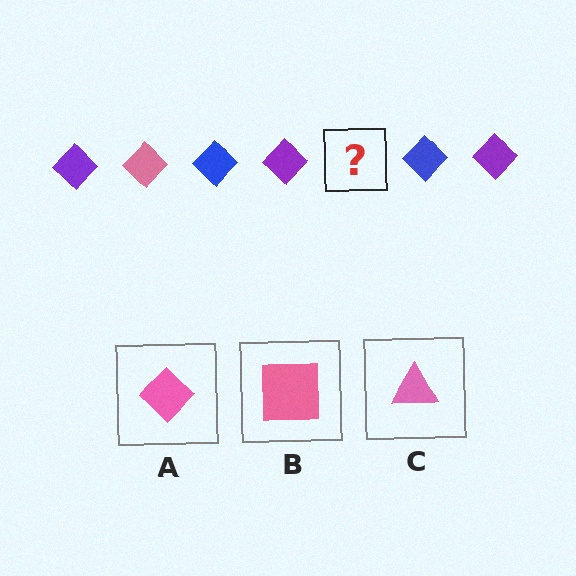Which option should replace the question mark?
Option A.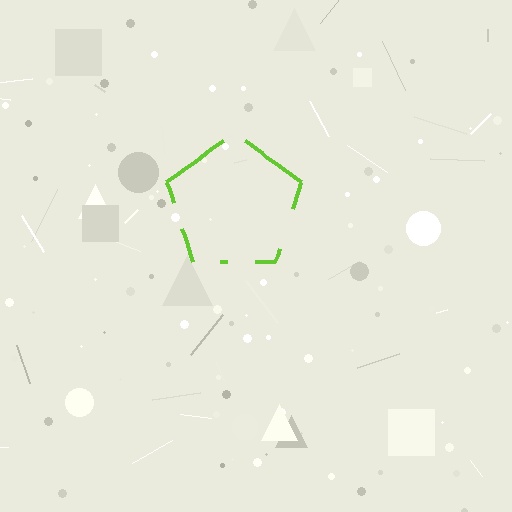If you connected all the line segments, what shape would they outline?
They would outline a pentagon.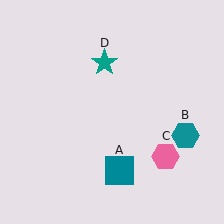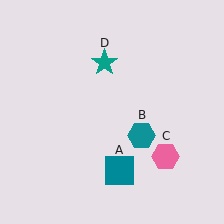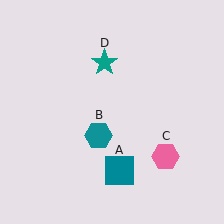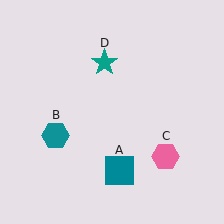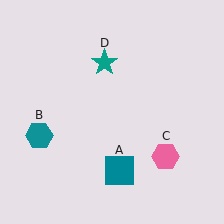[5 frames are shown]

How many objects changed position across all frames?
1 object changed position: teal hexagon (object B).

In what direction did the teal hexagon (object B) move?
The teal hexagon (object B) moved left.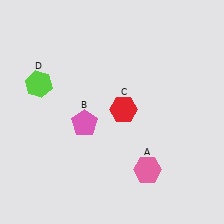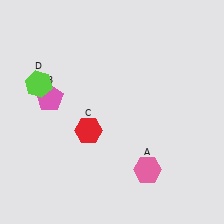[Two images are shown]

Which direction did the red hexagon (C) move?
The red hexagon (C) moved left.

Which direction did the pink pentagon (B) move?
The pink pentagon (B) moved left.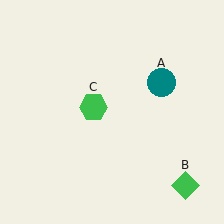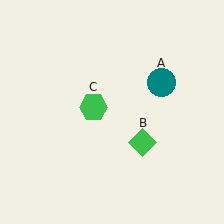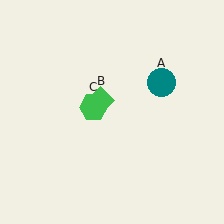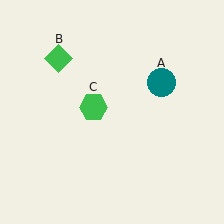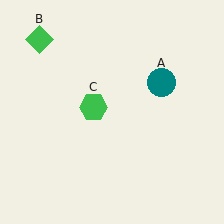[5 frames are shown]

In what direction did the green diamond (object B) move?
The green diamond (object B) moved up and to the left.